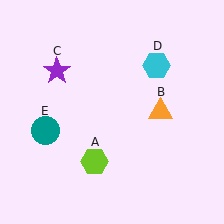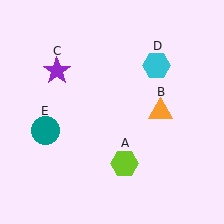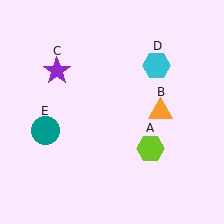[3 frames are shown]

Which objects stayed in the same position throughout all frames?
Orange triangle (object B) and purple star (object C) and cyan hexagon (object D) and teal circle (object E) remained stationary.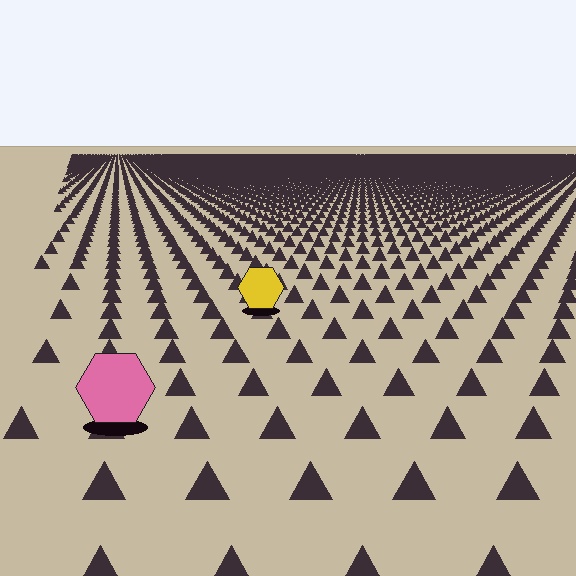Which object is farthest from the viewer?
The yellow hexagon is farthest from the viewer. It appears smaller and the ground texture around it is denser.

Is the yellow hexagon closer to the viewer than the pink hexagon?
No. The pink hexagon is closer — you can tell from the texture gradient: the ground texture is coarser near it.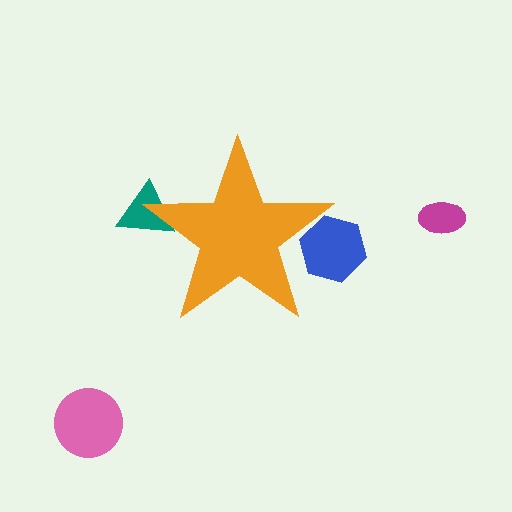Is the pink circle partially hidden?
No, the pink circle is fully visible.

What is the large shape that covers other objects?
An orange star.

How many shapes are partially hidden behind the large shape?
2 shapes are partially hidden.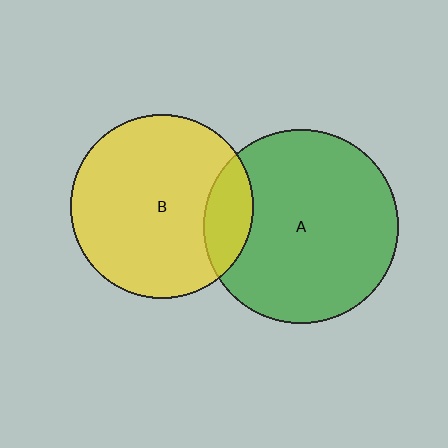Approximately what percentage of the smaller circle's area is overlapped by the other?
Approximately 15%.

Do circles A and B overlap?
Yes.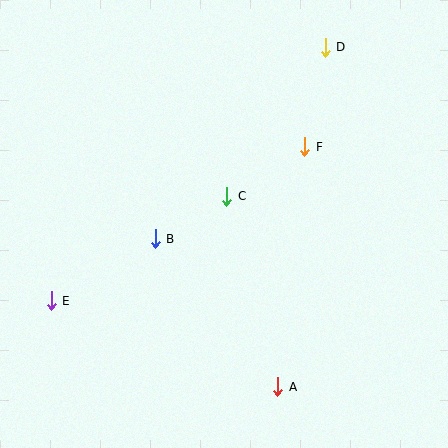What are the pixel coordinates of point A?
Point A is at (278, 387).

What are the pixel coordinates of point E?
Point E is at (51, 301).